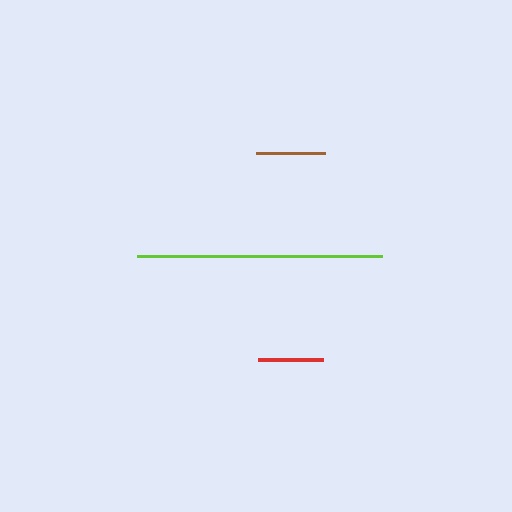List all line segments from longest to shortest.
From longest to shortest: lime, brown, red.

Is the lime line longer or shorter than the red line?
The lime line is longer than the red line.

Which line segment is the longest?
The lime line is the longest at approximately 245 pixels.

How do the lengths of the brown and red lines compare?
The brown and red lines are approximately the same length.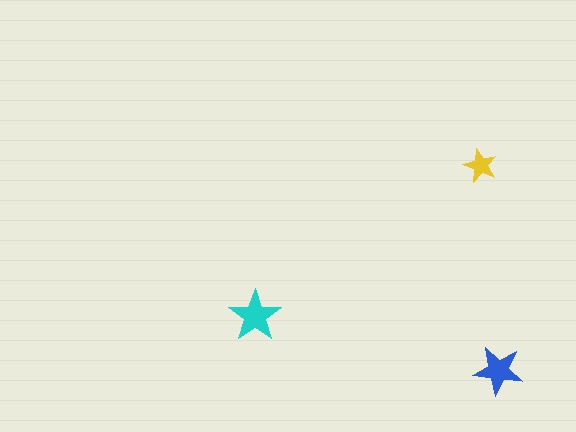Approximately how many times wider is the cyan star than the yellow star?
About 1.5 times wider.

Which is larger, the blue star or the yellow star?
The blue one.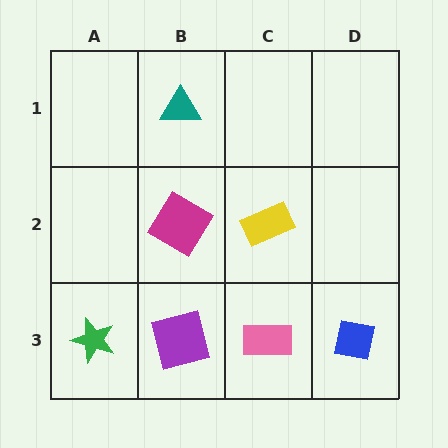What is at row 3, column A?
A green star.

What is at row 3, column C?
A pink rectangle.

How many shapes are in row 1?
1 shape.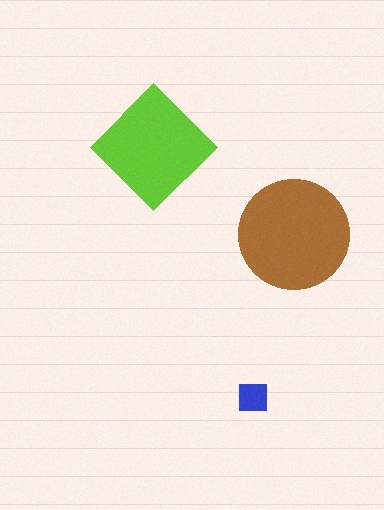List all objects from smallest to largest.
The blue square, the lime diamond, the brown circle.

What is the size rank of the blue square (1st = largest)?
3rd.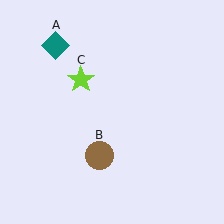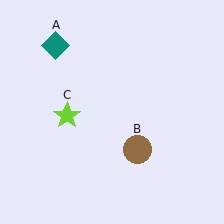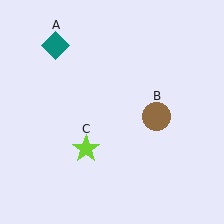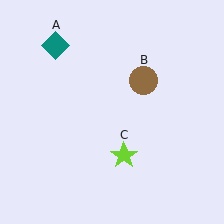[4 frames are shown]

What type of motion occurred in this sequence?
The brown circle (object B), lime star (object C) rotated counterclockwise around the center of the scene.